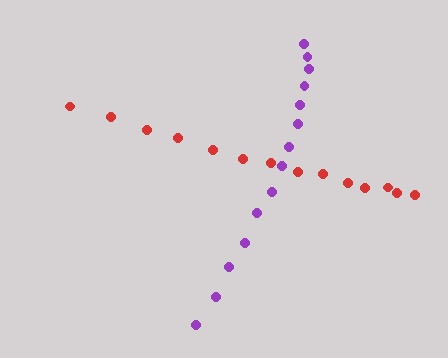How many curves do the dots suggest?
There are 2 distinct paths.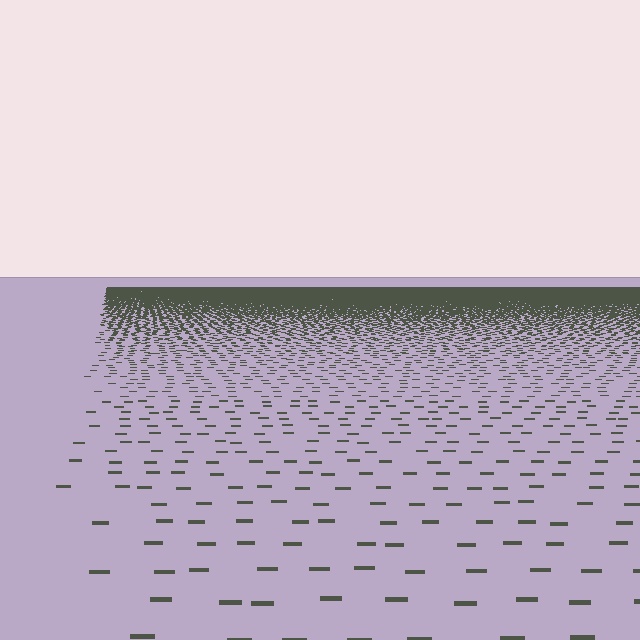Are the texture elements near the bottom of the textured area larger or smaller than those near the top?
Larger. Near the bottom, elements are closer to the viewer and appear at a bigger on-screen size.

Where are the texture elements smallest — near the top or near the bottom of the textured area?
Near the top.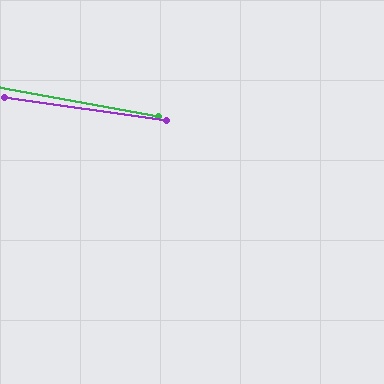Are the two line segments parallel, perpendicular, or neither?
Parallel — their directions differ by only 1.9°.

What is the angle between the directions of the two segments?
Approximately 2 degrees.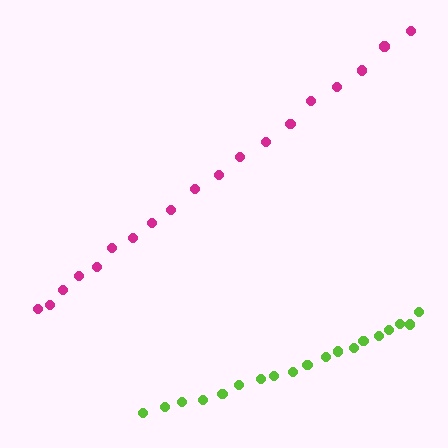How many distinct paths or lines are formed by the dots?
There are 2 distinct paths.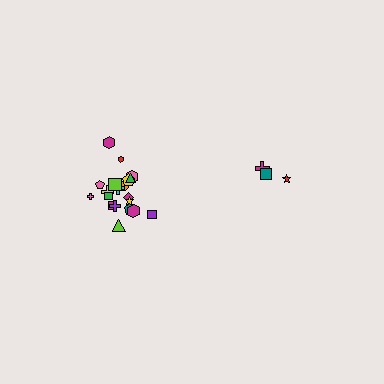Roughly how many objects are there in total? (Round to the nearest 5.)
Roughly 25 objects in total.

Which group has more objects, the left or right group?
The left group.